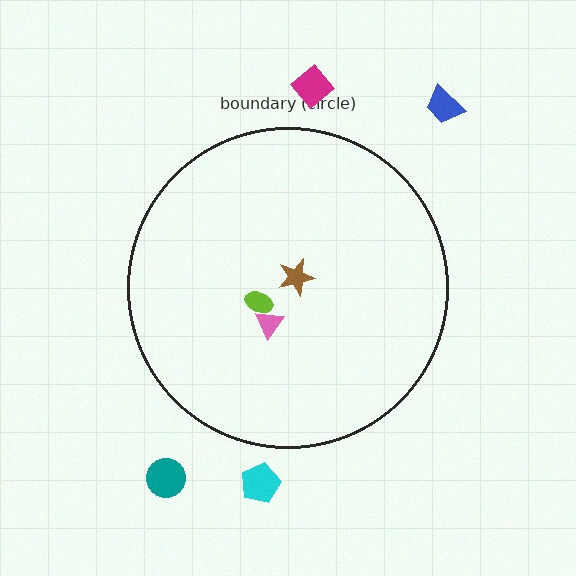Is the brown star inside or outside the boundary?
Inside.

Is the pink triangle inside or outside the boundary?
Inside.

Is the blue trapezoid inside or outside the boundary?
Outside.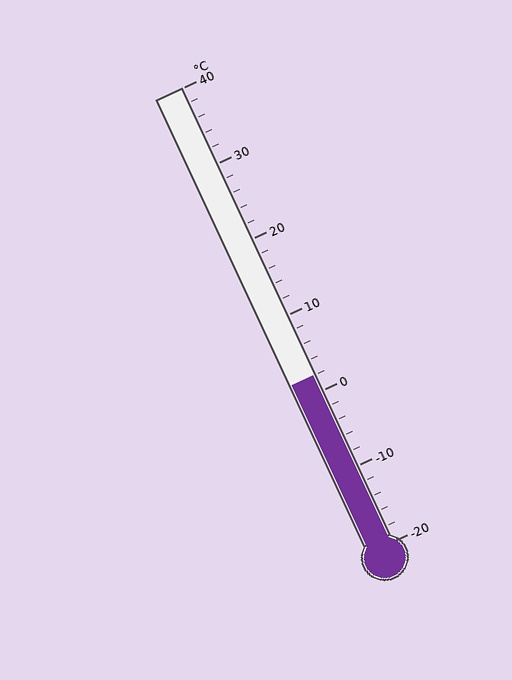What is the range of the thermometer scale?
The thermometer scale ranges from -20°C to 40°C.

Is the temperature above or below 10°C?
The temperature is below 10°C.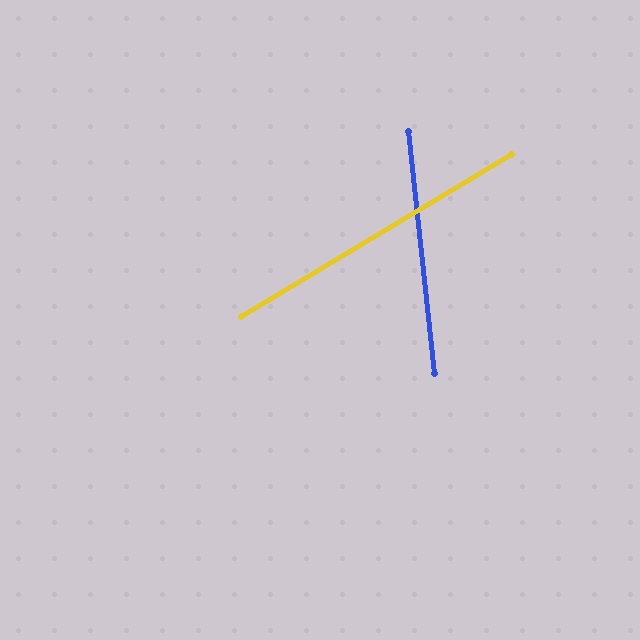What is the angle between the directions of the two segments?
Approximately 65 degrees.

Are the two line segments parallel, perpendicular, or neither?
Neither parallel nor perpendicular — they differ by about 65°.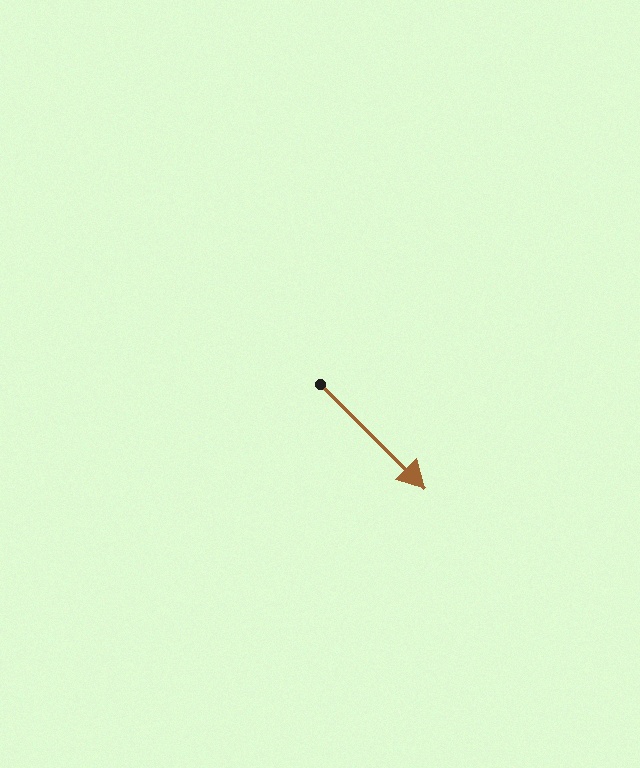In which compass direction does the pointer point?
Southeast.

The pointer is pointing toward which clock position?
Roughly 4 o'clock.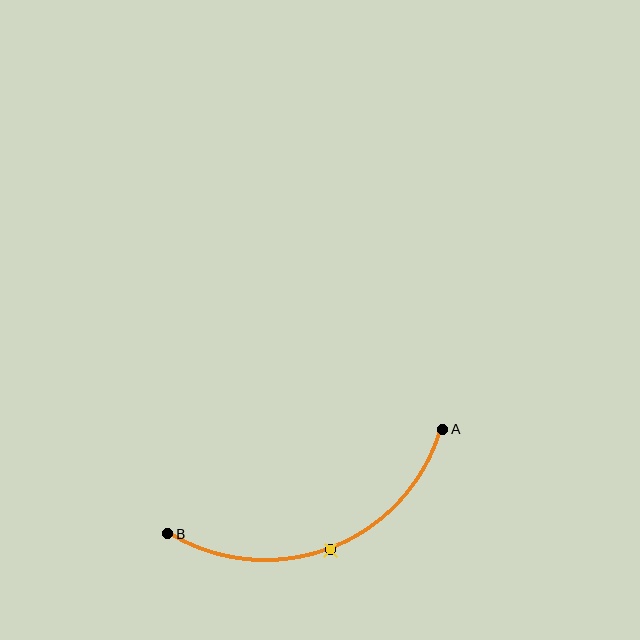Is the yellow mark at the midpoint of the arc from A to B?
Yes. The yellow mark lies on the arc at equal arc-length from both A and B — it is the arc midpoint.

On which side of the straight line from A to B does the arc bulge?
The arc bulges below the straight line connecting A and B.